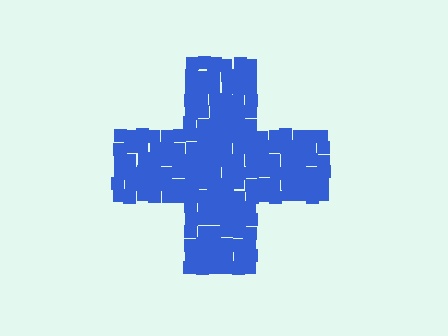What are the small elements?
The small elements are squares.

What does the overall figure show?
The overall figure shows a cross.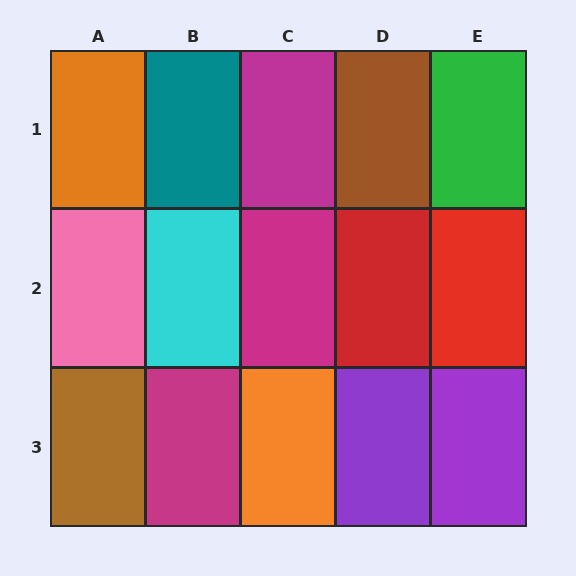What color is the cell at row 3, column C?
Orange.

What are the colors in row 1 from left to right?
Orange, teal, magenta, brown, green.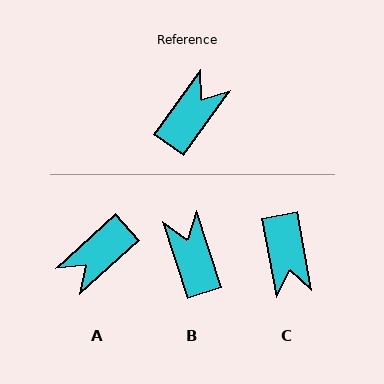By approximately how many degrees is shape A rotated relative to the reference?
Approximately 168 degrees counter-clockwise.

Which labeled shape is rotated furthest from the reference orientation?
A, about 168 degrees away.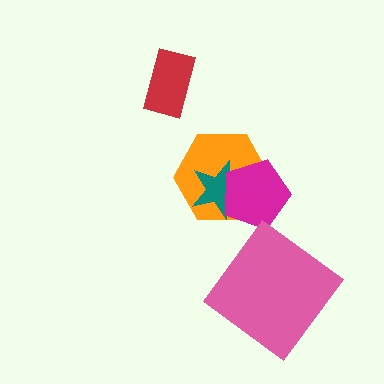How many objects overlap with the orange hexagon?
2 objects overlap with the orange hexagon.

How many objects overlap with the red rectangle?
0 objects overlap with the red rectangle.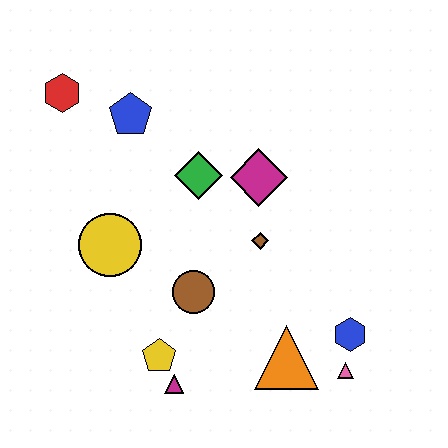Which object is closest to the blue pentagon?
The red hexagon is closest to the blue pentagon.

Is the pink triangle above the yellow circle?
No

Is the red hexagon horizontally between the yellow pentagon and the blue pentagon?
No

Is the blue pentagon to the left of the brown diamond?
Yes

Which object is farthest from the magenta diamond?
The magenta triangle is farthest from the magenta diamond.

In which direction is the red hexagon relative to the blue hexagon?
The red hexagon is to the left of the blue hexagon.